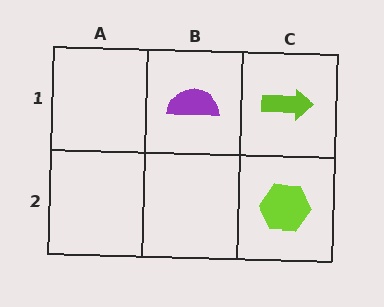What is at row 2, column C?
A lime hexagon.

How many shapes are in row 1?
2 shapes.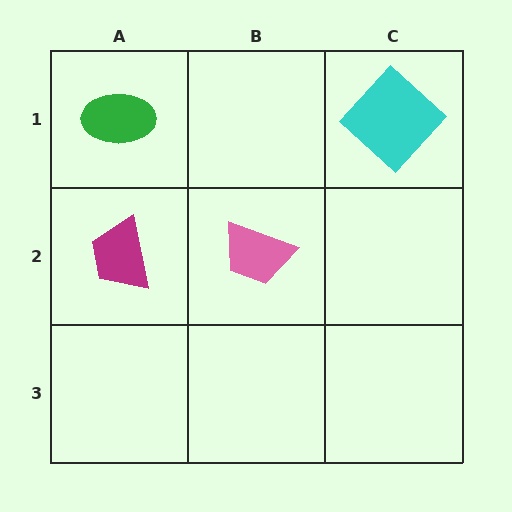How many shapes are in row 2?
2 shapes.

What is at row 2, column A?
A magenta trapezoid.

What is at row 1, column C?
A cyan diamond.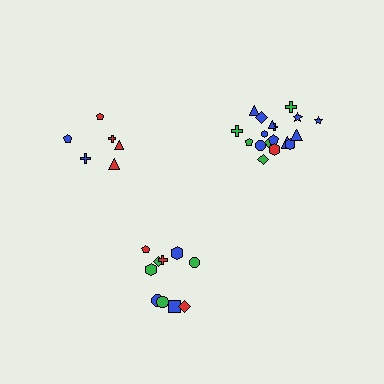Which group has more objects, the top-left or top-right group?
The top-right group.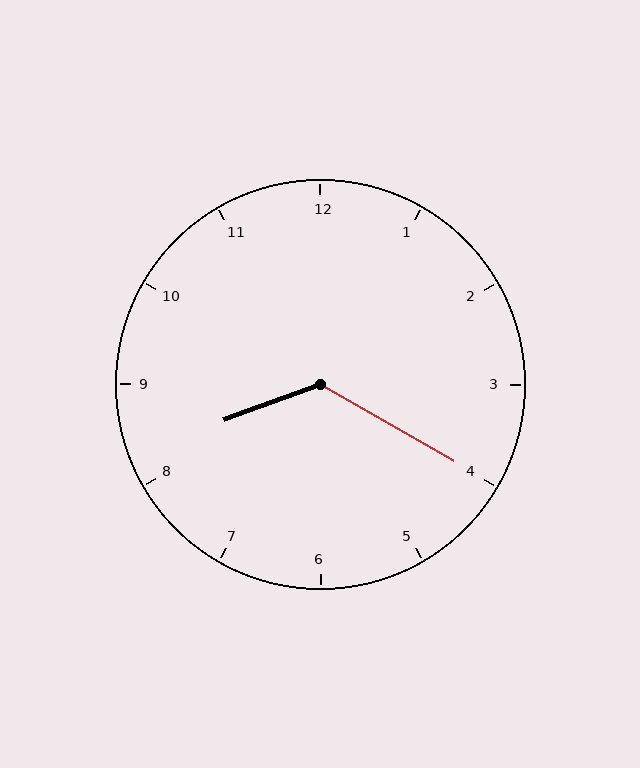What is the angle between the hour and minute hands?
Approximately 130 degrees.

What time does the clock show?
8:20.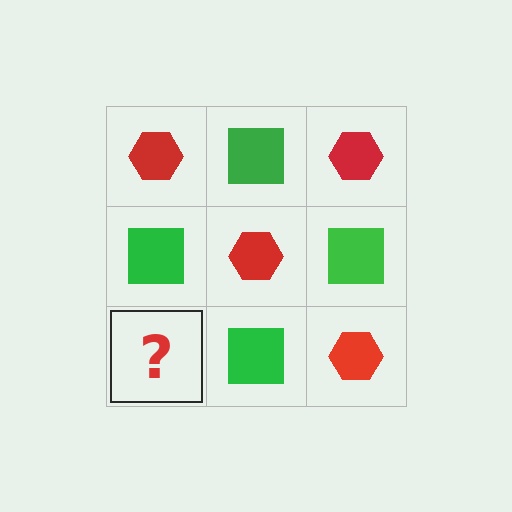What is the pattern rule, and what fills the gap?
The rule is that it alternates red hexagon and green square in a checkerboard pattern. The gap should be filled with a red hexagon.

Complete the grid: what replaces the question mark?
The question mark should be replaced with a red hexagon.